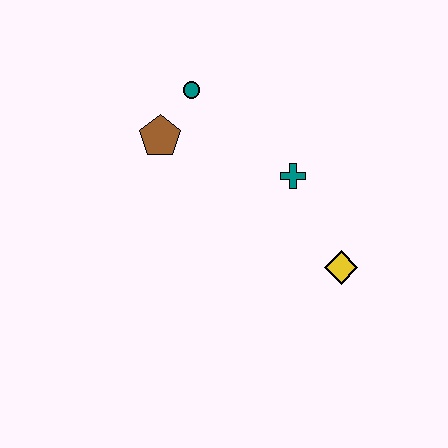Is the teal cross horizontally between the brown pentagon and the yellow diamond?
Yes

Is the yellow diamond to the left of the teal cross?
No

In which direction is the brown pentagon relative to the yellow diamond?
The brown pentagon is to the left of the yellow diamond.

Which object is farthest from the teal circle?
The yellow diamond is farthest from the teal circle.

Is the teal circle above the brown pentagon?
Yes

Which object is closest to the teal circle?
The brown pentagon is closest to the teal circle.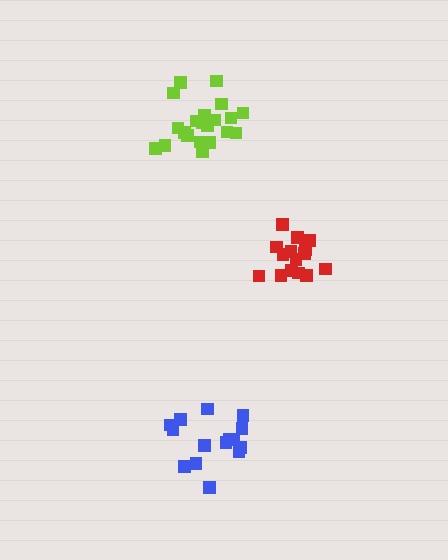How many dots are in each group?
Group 1: 15 dots, Group 2: 21 dots, Group 3: 15 dots (51 total).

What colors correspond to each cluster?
The clusters are colored: blue, lime, red.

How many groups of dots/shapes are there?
There are 3 groups.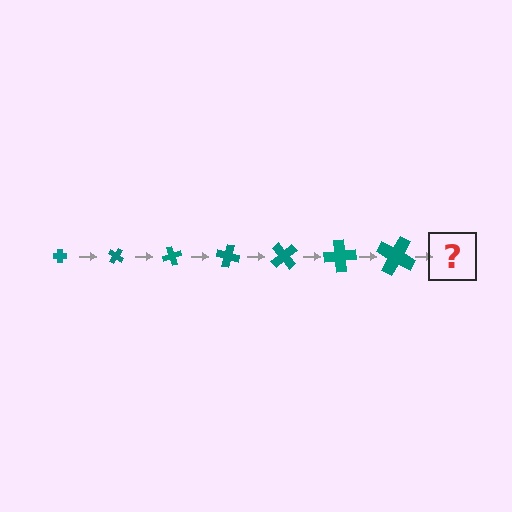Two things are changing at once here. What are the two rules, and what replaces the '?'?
The two rules are that the cross grows larger each step and it rotates 35 degrees each step. The '?' should be a cross, larger than the previous one and rotated 245 degrees from the start.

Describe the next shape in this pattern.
It should be a cross, larger than the previous one and rotated 245 degrees from the start.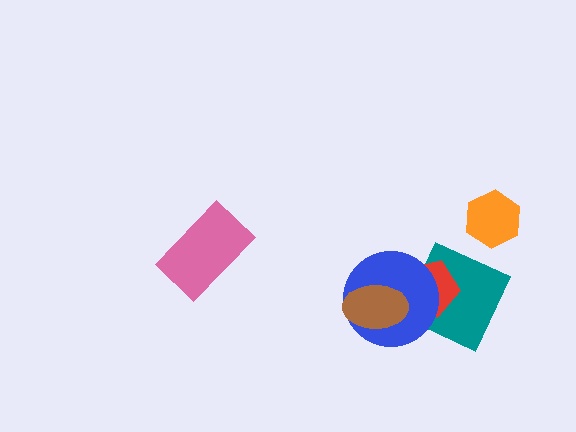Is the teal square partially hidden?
Yes, it is partially covered by another shape.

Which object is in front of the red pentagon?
The blue circle is in front of the red pentagon.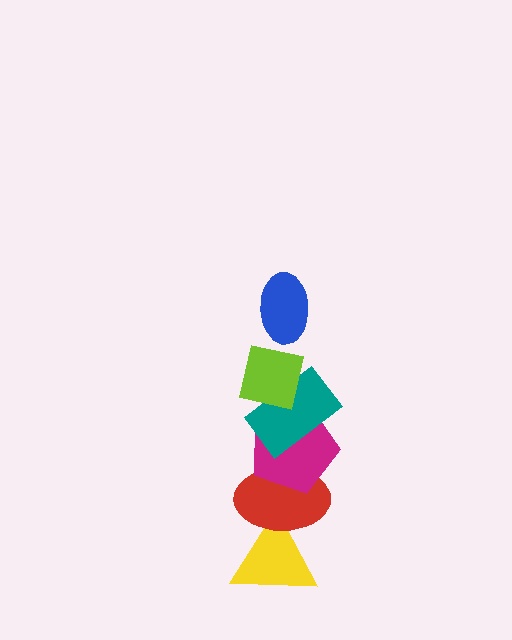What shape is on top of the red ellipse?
The magenta pentagon is on top of the red ellipse.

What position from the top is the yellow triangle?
The yellow triangle is 6th from the top.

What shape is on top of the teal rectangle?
The lime square is on top of the teal rectangle.